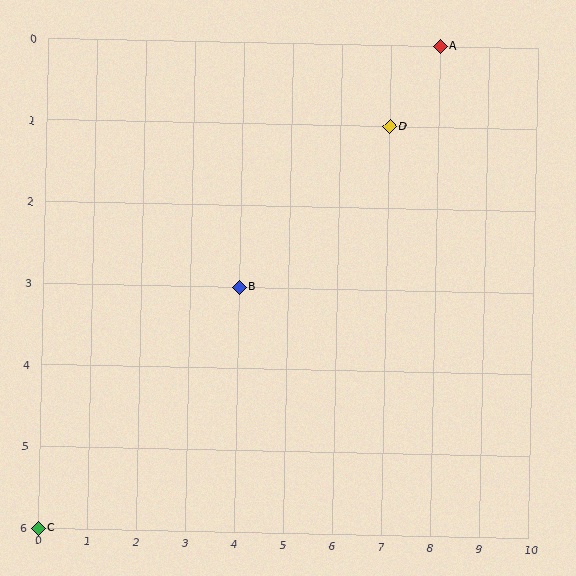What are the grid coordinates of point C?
Point C is at grid coordinates (0, 6).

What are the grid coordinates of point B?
Point B is at grid coordinates (4, 3).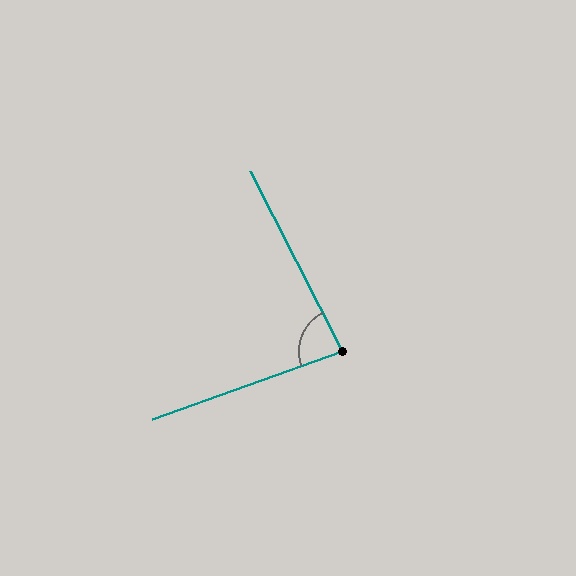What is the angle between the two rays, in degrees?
Approximately 82 degrees.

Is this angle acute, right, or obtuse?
It is acute.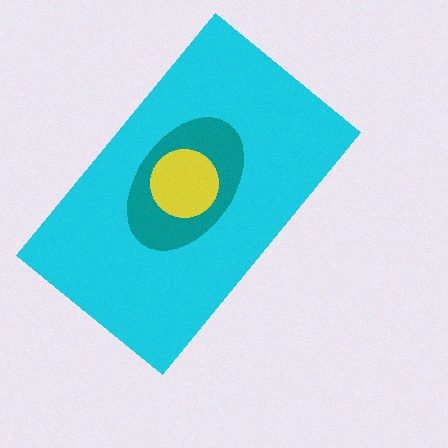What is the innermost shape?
The yellow circle.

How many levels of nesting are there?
3.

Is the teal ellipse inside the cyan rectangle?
Yes.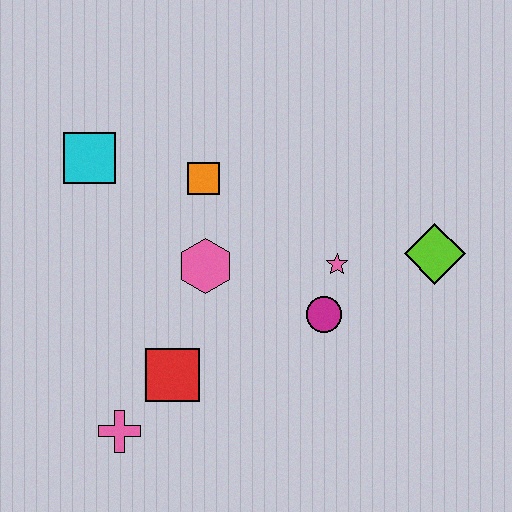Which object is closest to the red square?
The pink cross is closest to the red square.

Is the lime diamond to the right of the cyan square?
Yes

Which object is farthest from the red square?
The lime diamond is farthest from the red square.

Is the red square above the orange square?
No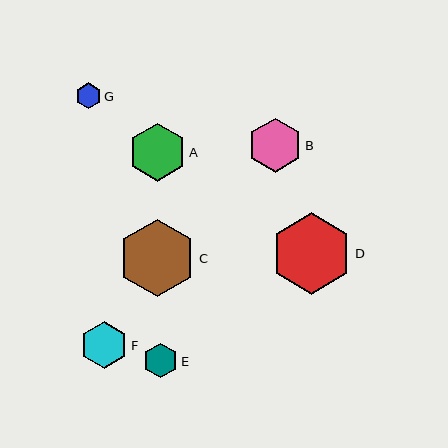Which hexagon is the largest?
Hexagon D is the largest with a size of approximately 81 pixels.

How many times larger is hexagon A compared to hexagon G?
Hexagon A is approximately 2.3 times the size of hexagon G.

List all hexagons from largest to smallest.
From largest to smallest: D, C, A, B, F, E, G.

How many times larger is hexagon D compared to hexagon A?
Hexagon D is approximately 1.4 times the size of hexagon A.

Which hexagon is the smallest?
Hexagon G is the smallest with a size of approximately 26 pixels.